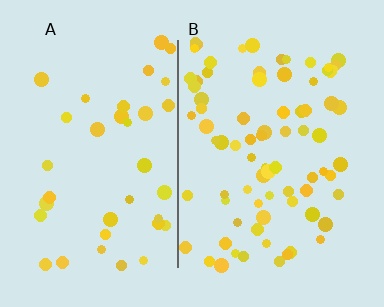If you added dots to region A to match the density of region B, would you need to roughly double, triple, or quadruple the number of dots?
Approximately double.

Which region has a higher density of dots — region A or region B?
B (the right).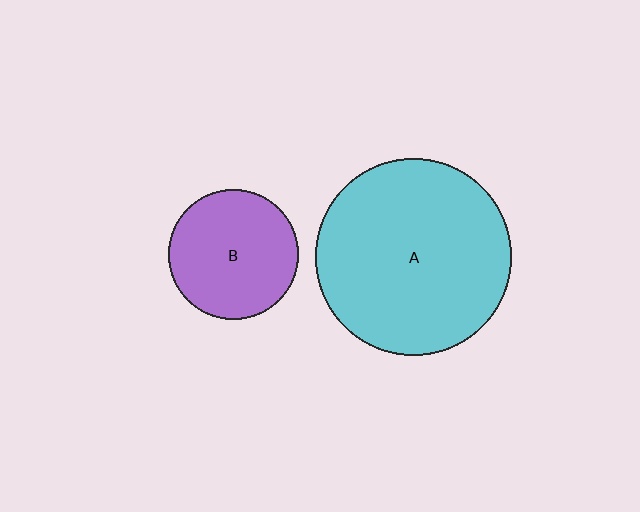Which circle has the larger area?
Circle A (cyan).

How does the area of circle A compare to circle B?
Approximately 2.3 times.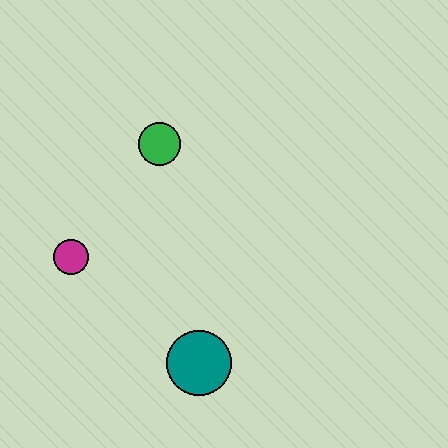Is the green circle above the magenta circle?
Yes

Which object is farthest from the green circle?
The teal circle is farthest from the green circle.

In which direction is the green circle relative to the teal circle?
The green circle is above the teal circle.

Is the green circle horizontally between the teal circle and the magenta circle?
Yes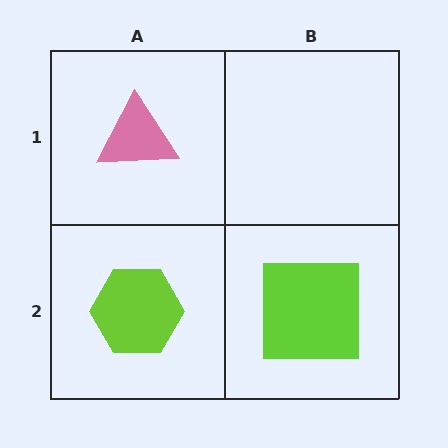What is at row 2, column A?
A lime hexagon.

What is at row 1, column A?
A pink triangle.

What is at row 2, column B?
A lime square.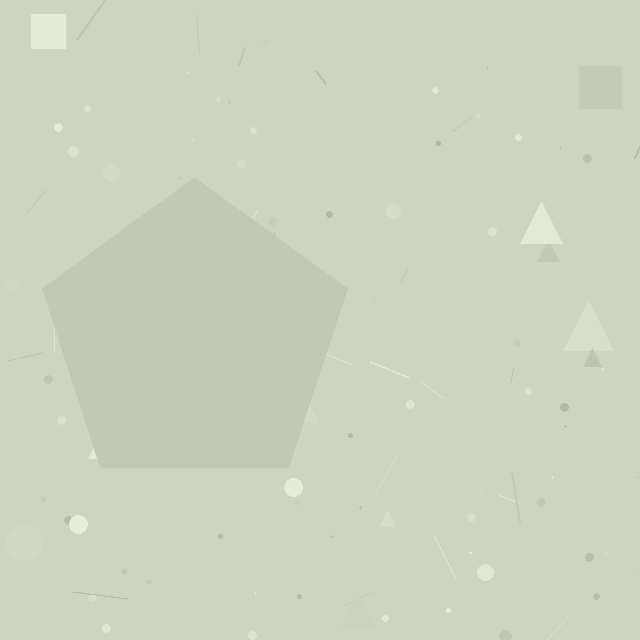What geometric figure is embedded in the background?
A pentagon is embedded in the background.